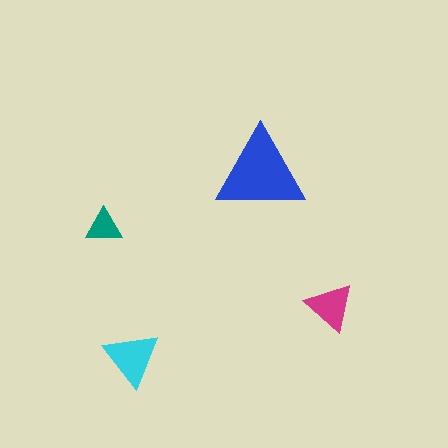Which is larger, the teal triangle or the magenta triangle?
The magenta one.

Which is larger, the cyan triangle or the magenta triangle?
The cyan one.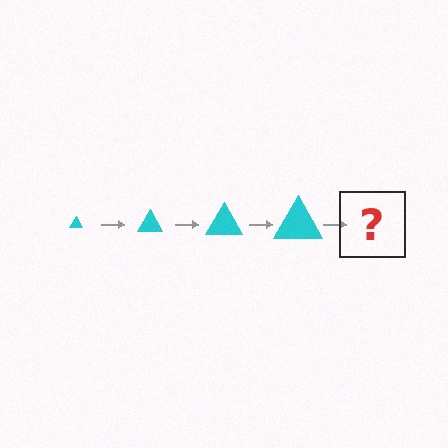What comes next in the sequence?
The next element should be a cyan triangle, larger than the previous one.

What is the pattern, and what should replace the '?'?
The pattern is that the triangle gets progressively larger each step. The '?' should be a cyan triangle, larger than the previous one.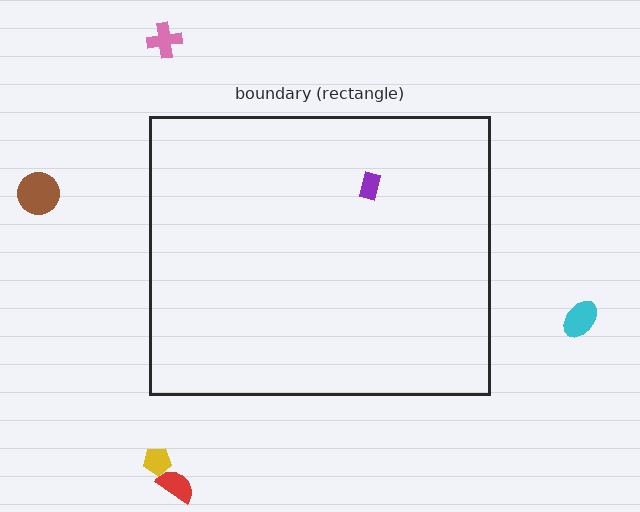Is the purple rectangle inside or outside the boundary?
Inside.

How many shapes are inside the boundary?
1 inside, 5 outside.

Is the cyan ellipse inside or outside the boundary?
Outside.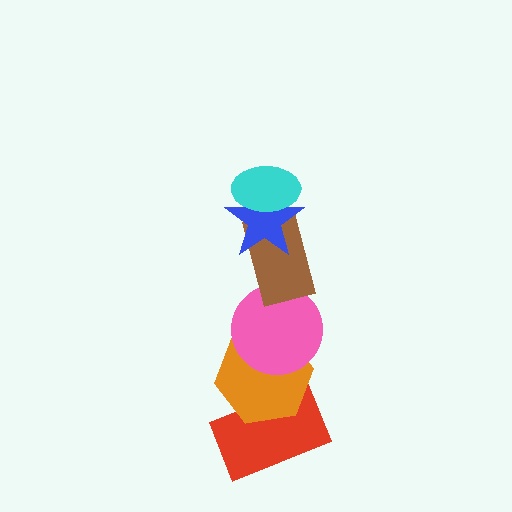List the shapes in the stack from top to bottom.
From top to bottom: the cyan ellipse, the blue star, the brown rectangle, the pink circle, the orange hexagon, the red rectangle.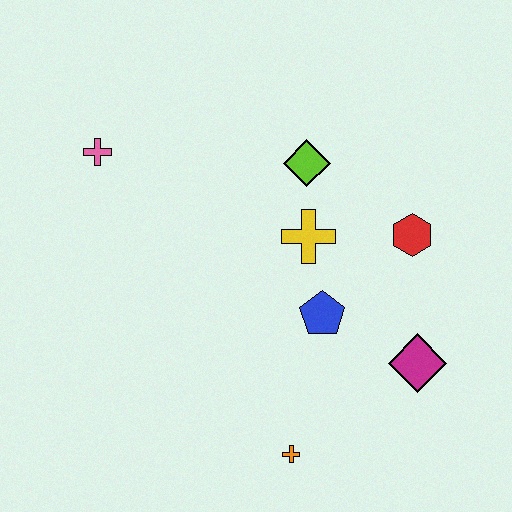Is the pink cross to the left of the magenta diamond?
Yes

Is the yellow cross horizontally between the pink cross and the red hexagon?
Yes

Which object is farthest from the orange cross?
The pink cross is farthest from the orange cross.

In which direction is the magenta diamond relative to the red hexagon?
The magenta diamond is below the red hexagon.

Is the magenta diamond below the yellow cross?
Yes